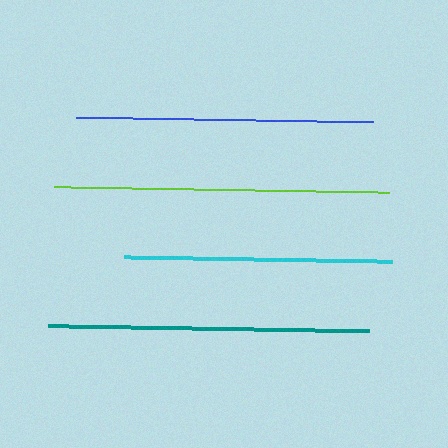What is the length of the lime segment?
The lime segment is approximately 335 pixels long.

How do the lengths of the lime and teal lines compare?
The lime and teal lines are approximately the same length.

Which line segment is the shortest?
The cyan line is the shortest at approximately 267 pixels.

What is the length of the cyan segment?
The cyan segment is approximately 267 pixels long.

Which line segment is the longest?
The lime line is the longest at approximately 335 pixels.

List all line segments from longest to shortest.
From longest to shortest: lime, teal, blue, cyan.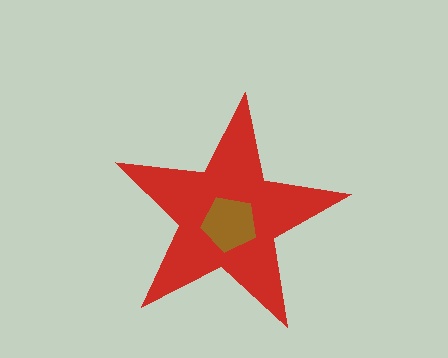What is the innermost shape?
The brown pentagon.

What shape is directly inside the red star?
The brown pentagon.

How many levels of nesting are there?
2.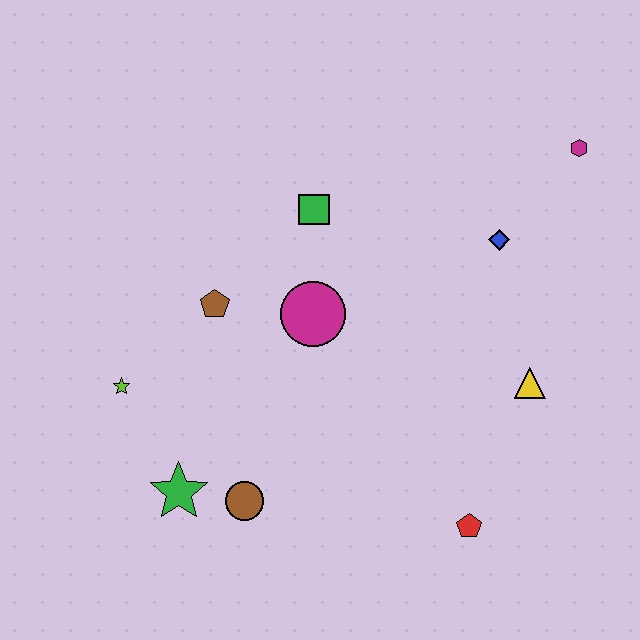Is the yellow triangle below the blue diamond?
Yes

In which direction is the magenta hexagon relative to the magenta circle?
The magenta hexagon is to the right of the magenta circle.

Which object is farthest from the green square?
The red pentagon is farthest from the green square.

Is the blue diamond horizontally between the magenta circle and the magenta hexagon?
Yes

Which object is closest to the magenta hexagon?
The blue diamond is closest to the magenta hexagon.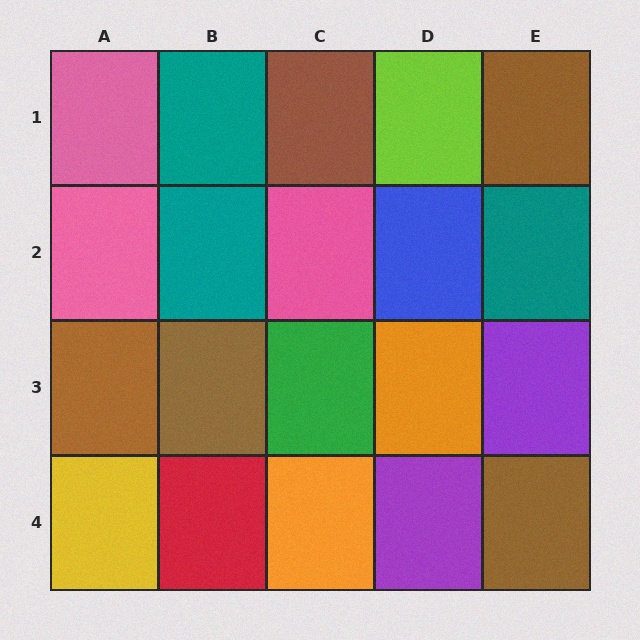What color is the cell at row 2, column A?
Pink.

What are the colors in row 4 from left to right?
Yellow, red, orange, purple, brown.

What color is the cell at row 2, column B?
Teal.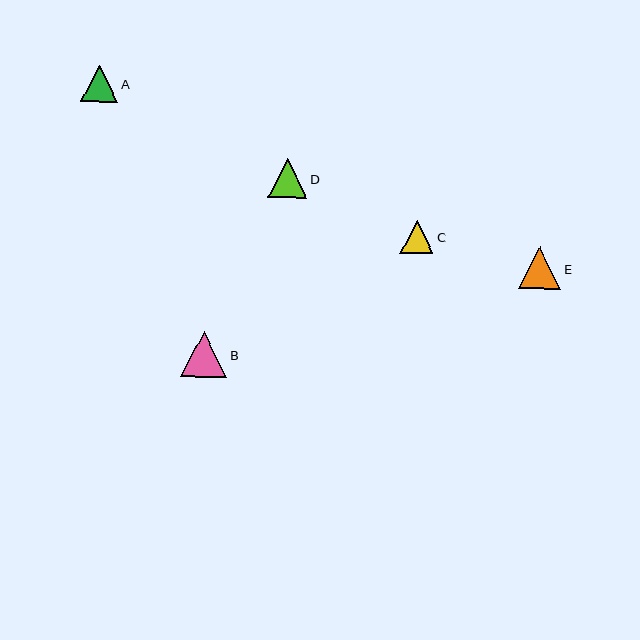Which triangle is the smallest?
Triangle C is the smallest with a size of approximately 33 pixels.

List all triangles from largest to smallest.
From largest to smallest: B, E, D, A, C.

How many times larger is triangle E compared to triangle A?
Triangle E is approximately 1.1 times the size of triangle A.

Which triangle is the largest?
Triangle B is the largest with a size of approximately 46 pixels.